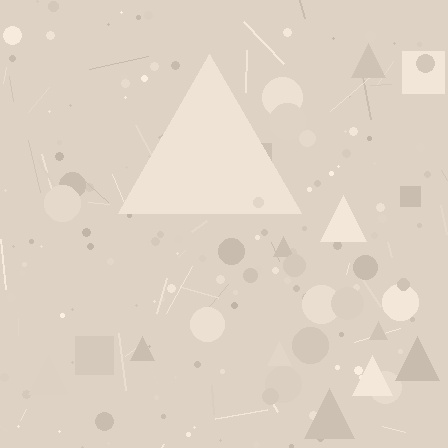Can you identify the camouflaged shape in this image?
The camouflaged shape is a triangle.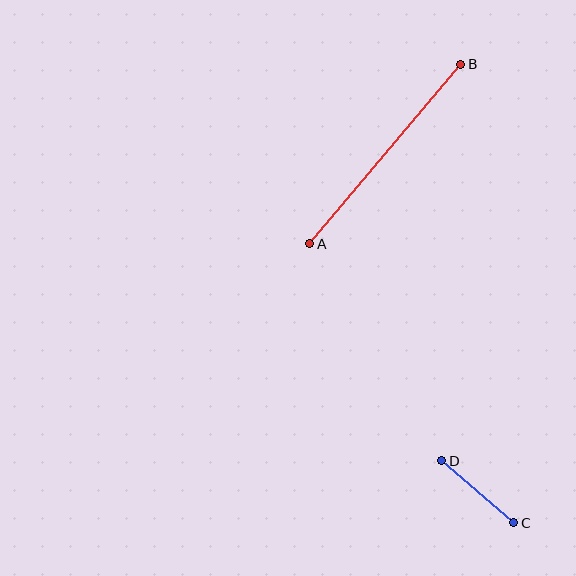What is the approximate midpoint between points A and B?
The midpoint is at approximately (385, 154) pixels.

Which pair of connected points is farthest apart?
Points A and B are farthest apart.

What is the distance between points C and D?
The distance is approximately 95 pixels.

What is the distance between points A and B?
The distance is approximately 235 pixels.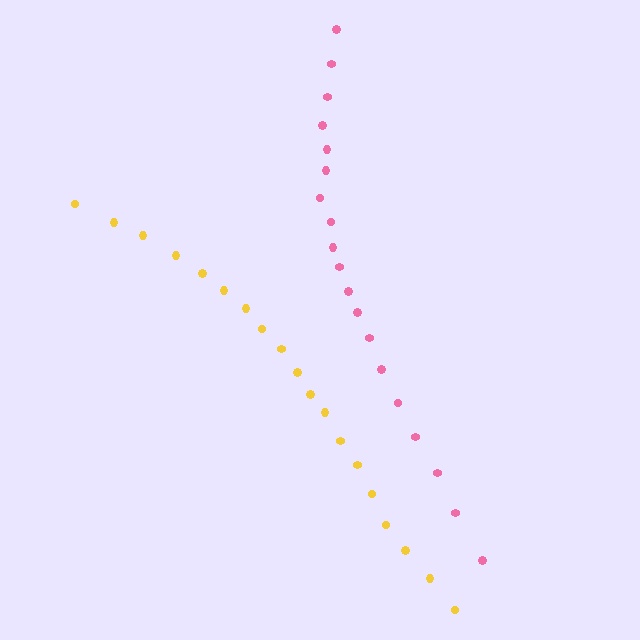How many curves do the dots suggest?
There are 2 distinct paths.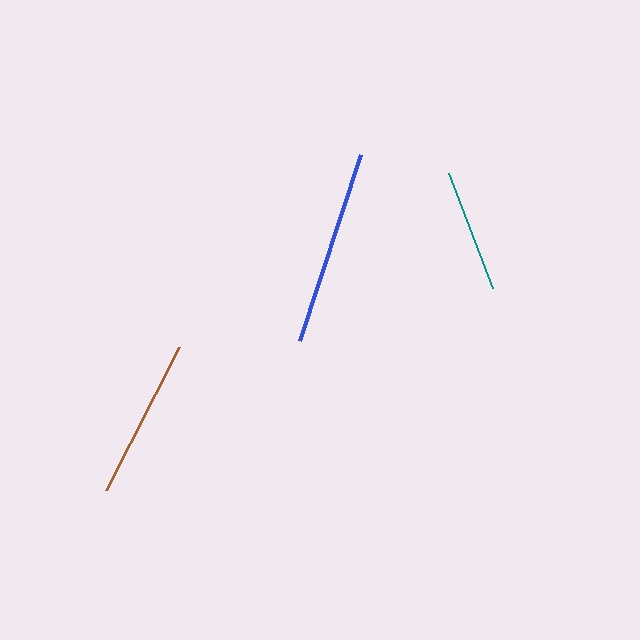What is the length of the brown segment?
The brown segment is approximately 160 pixels long.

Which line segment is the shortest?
The teal line is the shortest at approximately 124 pixels.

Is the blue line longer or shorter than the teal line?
The blue line is longer than the teal line.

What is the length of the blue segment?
The blue segment is approximately 196 pixels long.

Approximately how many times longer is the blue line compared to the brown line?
The blue line is approximately 1.2 times the length of the brown line.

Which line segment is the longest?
The blue line is the longest at approximately 196 pixels.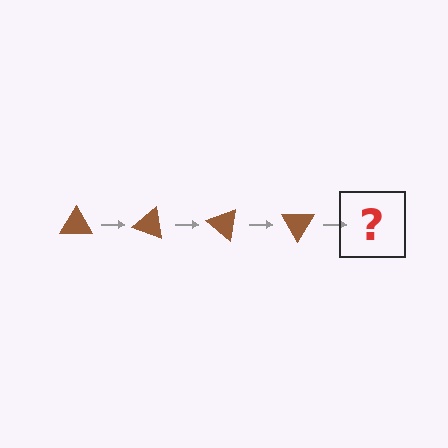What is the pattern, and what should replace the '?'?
The pattern is that the triangle rotates 20 degrees each step. The '?' should be a brown triangle rotated 80 degrees.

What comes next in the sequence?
The next element should be a brown triangle rotated 80 degrees.